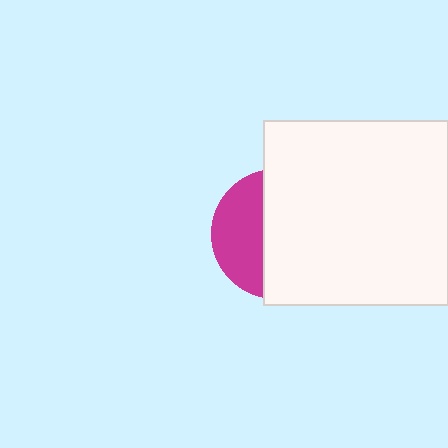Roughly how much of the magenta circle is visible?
A small part of it is visible (roughly 38%).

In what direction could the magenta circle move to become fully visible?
The magenta circle could move left. That would shift it out from behind the white square entirely.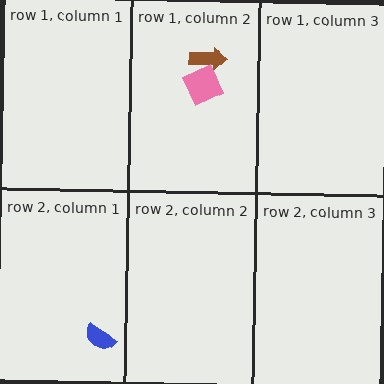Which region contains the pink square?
The row 1, column 2 region.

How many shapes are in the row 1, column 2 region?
2.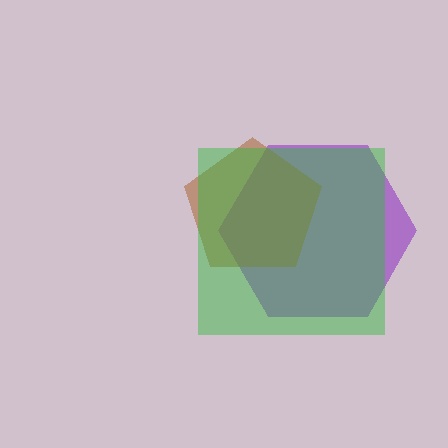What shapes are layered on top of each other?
The layered shapes are: a purple hexagon, a brown pentagon, a green square.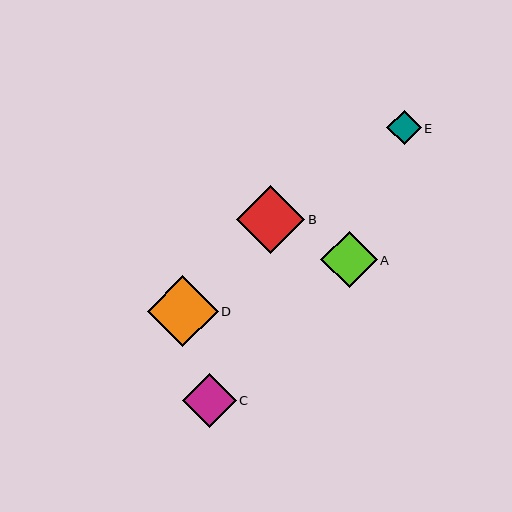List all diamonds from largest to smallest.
From largest to smallest: D, B, A, C, E.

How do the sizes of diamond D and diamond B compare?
Diamond D and diamond B are approximately the same size.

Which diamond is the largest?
Diamond D is the largest with a size of approximately 71 pixels.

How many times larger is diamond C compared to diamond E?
Diamond C is approximately 1.6 times the size of diamond E.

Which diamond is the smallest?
Diamond E is the smallest with a size of approximately 34 pixels.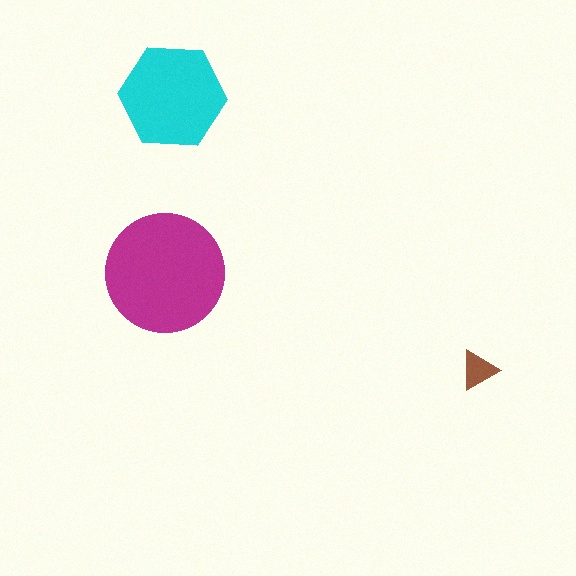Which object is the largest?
The magenta circle.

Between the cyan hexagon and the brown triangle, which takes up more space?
The cyan hexagon.